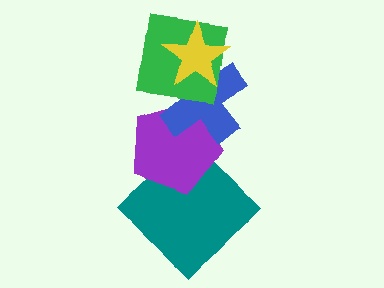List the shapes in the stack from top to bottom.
From top to bottom: the yellow star, the green square, the blue cross, the purple pentagon, the teal diamond.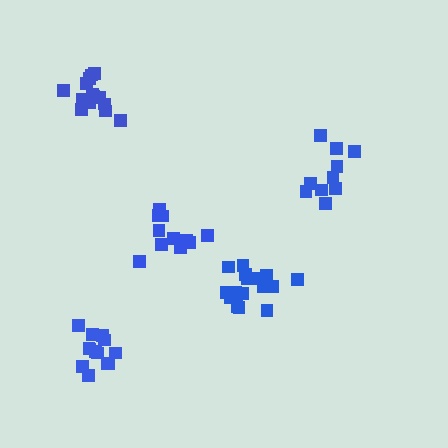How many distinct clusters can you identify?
There are 5 distinct clusters.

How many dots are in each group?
Group 1: 16 dots, Group 2: 11 dots, Group 3: 14 dots, Group 4: 10 dots, Group 5: 13 dots (64 total).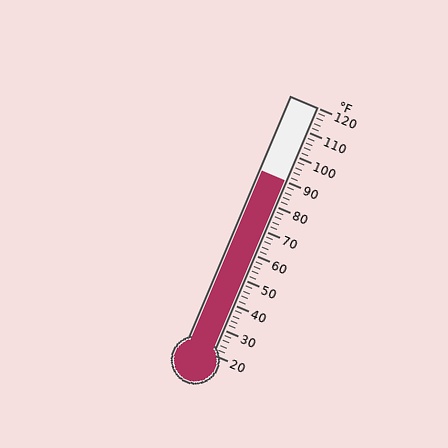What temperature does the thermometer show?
The thermometer shows approximately 90°F.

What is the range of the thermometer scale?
The thermometer scale ranges from 20°F to 120°F.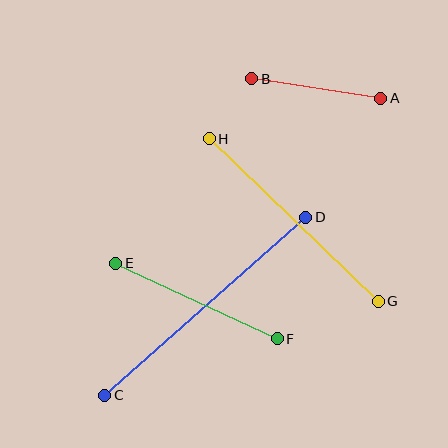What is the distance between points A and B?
The distance is approximately 131 pixels.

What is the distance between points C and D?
The distance is approximately 269 pixels.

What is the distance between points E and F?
The distance is approximately 178 pixels.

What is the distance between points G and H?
The distance is approximately 235 pixels.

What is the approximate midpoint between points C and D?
The midpoint is at approximately (205, 306) pixels.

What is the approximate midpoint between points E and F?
The midpoint is at approximately (196, 301) pixels.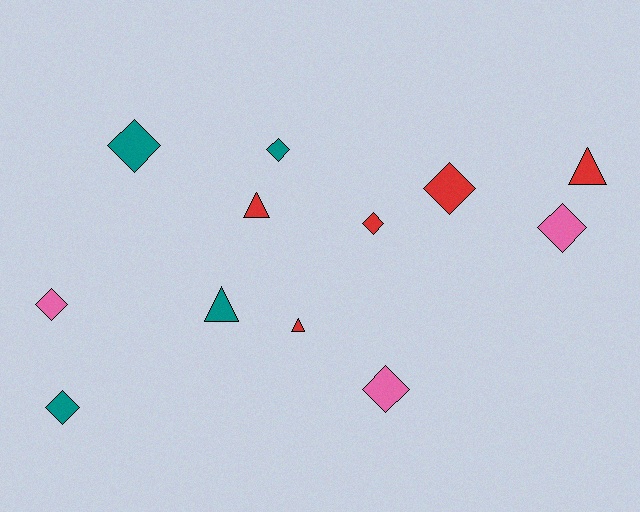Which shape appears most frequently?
Diamond, with 8 objects.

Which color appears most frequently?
Red, with 5 objects.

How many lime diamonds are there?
There are no lime diamonds.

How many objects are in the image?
There are 12 objects.